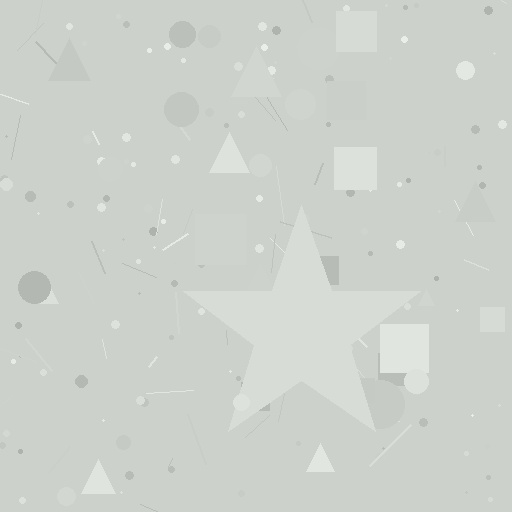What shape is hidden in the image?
A star is hidden in the image.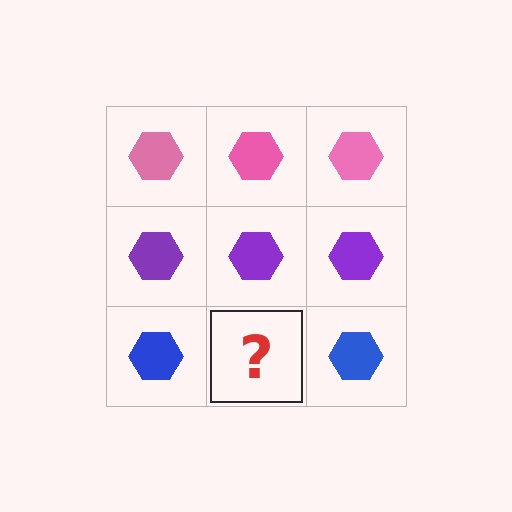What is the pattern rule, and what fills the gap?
The rule is that each row has a consistent color. The gap should be filled with a blue hexagon.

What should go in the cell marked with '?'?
The missing cell should contain a blue hexagon.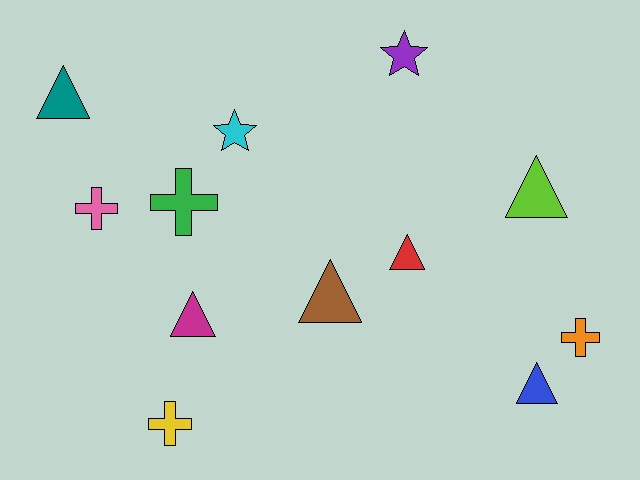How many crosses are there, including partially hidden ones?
There are 4 crosses.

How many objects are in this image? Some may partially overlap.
There are 12 objects.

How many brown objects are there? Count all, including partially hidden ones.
There is 1 brown object.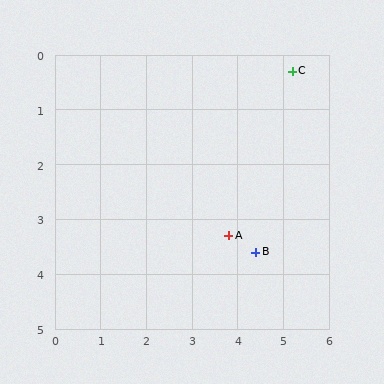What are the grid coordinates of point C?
Point C is at approximately (5.2, 0.3).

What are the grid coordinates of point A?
Point A is at approximately (3.8, 3.3).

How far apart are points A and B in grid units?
Points A and B are about 0.7 grid units apart.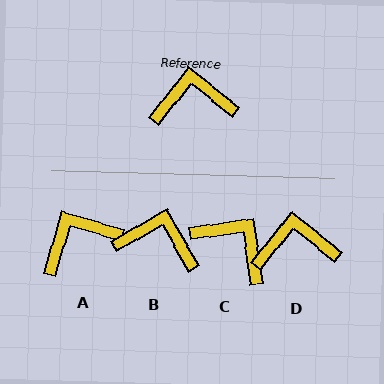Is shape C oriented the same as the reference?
No, it is off by about 43 degrees.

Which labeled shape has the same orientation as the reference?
D.